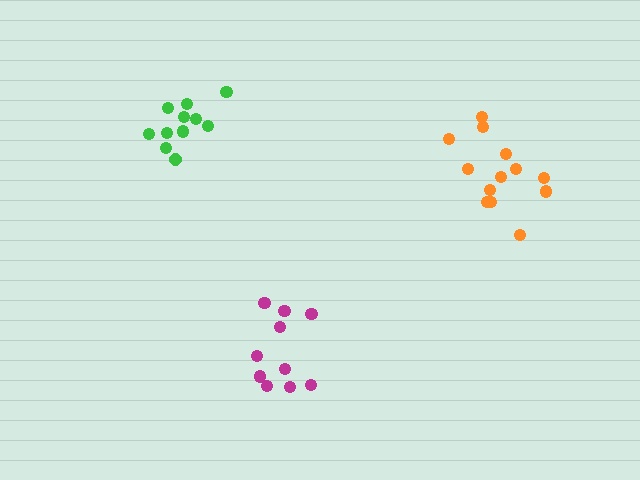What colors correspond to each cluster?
The clusters are colored: green, orange, magenta.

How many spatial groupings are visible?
There are 3 spatial groupings.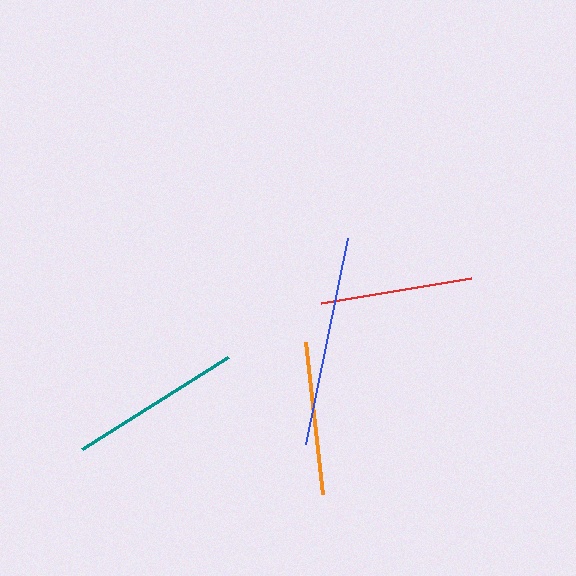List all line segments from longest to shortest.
From longest to shortest: blue, teal, red, orange.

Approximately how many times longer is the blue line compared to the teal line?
The blue line is approximately 1.2 times the length of the teal line.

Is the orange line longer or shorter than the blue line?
The blue line is longer than the orange line.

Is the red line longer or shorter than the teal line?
The teal line is longer than the red line.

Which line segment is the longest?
The blue line is the longest at approximately 210 pixels.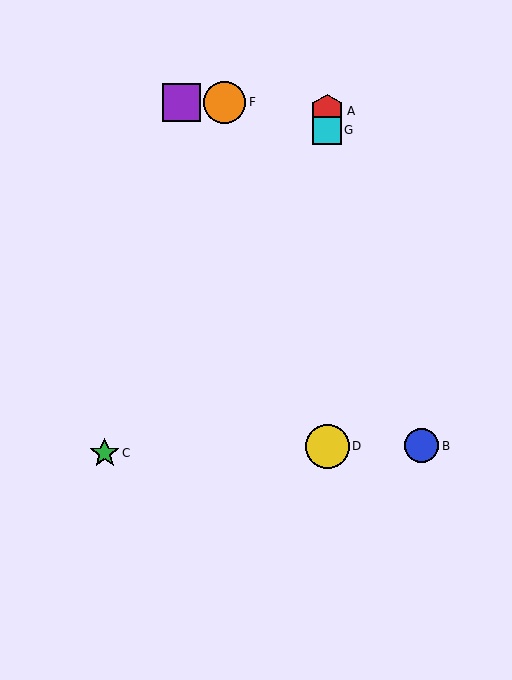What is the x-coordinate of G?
Object G is at x≈327.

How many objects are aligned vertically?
3 objects (A, D, G) are aligned vertically.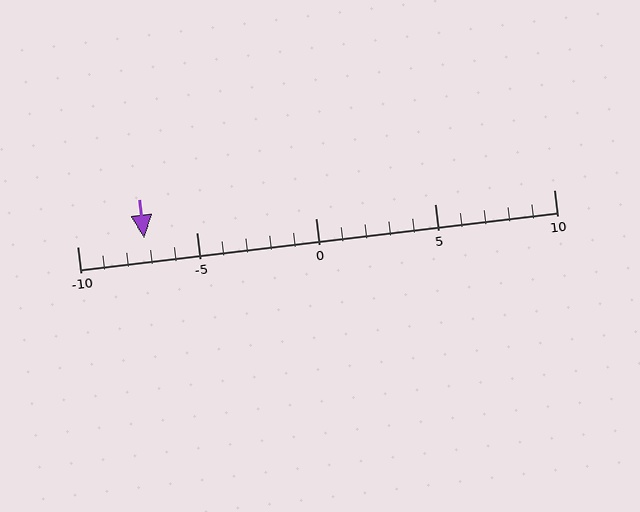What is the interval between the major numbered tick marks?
The major tick marks are spaced 5 units apart.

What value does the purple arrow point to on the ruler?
The purple arrow points to approximately -7.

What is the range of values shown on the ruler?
The ruler shows values from -10 to 10.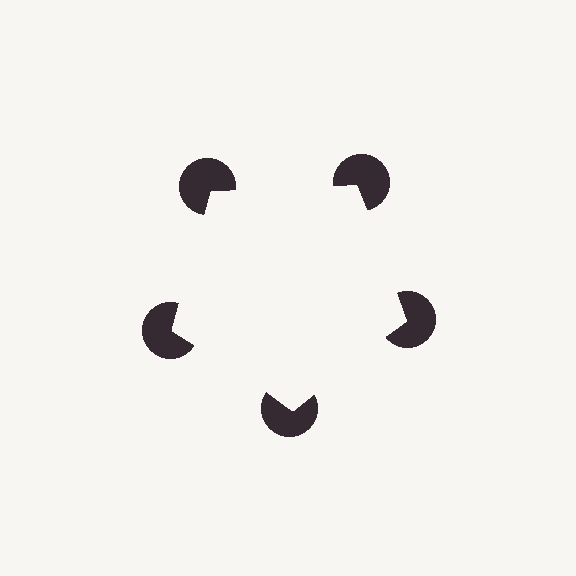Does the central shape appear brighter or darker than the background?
It typically appears slightly brighter than the background, even though no actual brightness change is drawn.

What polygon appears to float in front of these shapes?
An illusory pentagon — its edges are inferred from the aligned wedge cuts in the pac-man discs, not physically drawn.